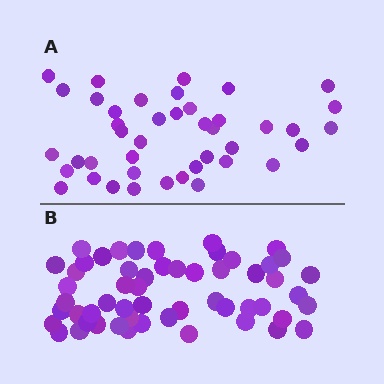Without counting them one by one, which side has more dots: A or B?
Region B (the bottom region) has more dots.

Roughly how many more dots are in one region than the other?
Region B has approximately 15 more dots than region A.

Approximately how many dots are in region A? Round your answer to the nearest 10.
About 40 dots. (The exact count is 42, which rounds to 40.)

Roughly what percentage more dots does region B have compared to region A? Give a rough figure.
About 30% more.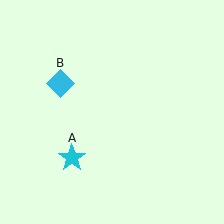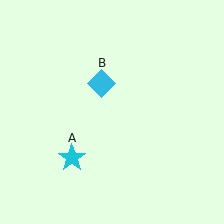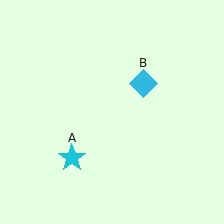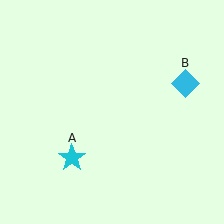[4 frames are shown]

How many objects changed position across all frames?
1 object changed position: cyan diamond (object B).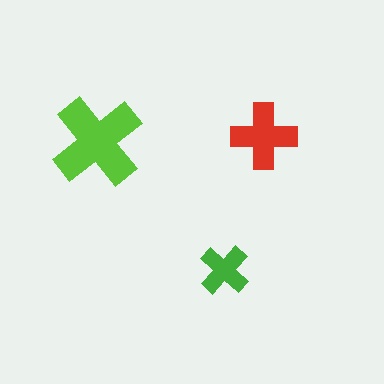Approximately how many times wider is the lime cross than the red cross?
About 1.5 times wider.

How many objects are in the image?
There are 3 objects in the image.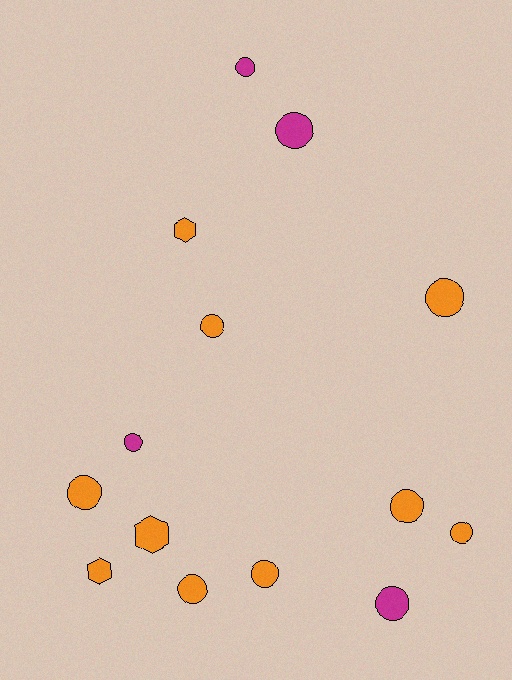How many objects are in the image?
There are 14 objects.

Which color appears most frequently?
Orange, with 10 objects.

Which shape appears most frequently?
Circle, with 11 objects.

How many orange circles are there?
There are 7 orange circles.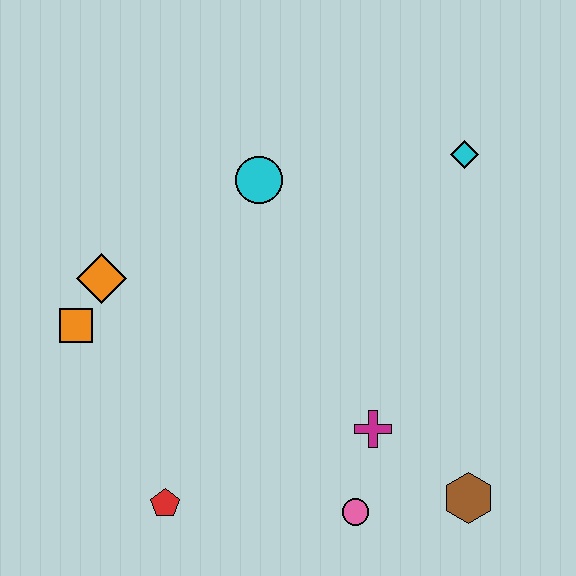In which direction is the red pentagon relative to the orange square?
The red pentagon is below the orange square.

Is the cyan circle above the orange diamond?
Yes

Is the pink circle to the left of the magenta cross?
Yes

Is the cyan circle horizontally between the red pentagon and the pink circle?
Yes